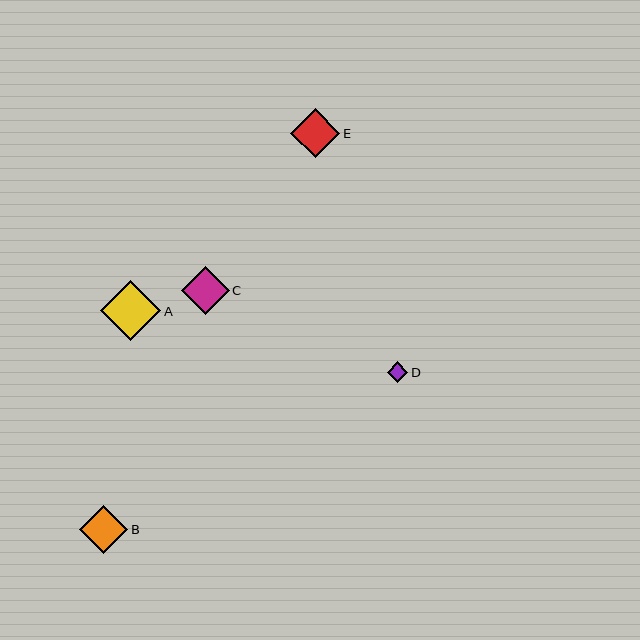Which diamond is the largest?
Diamond A is the largest with a size of approximately 60 pixels.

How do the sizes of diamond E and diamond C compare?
Diamond E and diamond C are approximately the same size.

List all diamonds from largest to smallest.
From largest to smallest: A, E, B, C, D.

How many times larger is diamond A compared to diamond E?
Diamond A is approximately 1.2 times the size of diamond E.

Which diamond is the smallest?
Diamond D is the smallest with a size of approximately 21 pixels.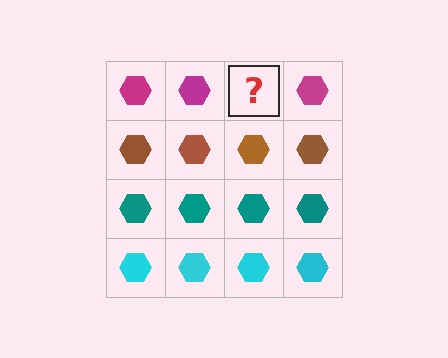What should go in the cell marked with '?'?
The missing cell should contain a magenta hexagon.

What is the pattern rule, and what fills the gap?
The rule is that each row has a consistent color. The gap should be filled with a magenta hexagon.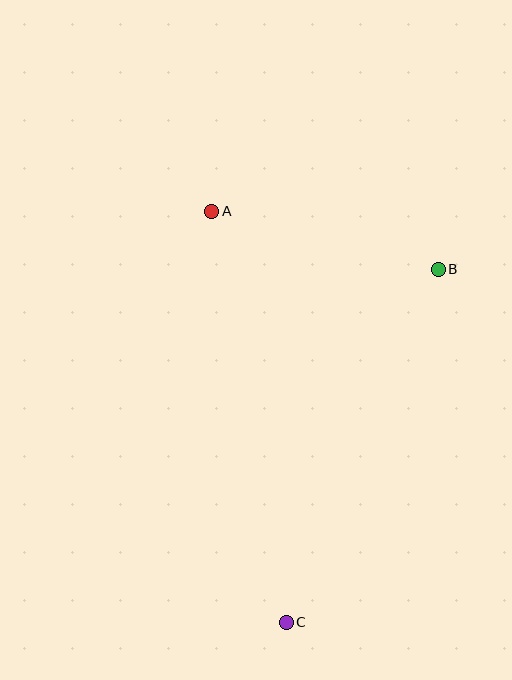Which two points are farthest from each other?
Points A and C are farthest from each other.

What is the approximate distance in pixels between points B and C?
The distance between B and C is approximately 384 pixels.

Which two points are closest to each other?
Points A and B are closest to each other.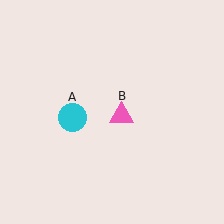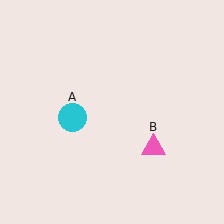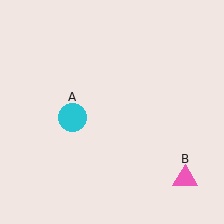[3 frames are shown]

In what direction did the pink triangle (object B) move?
The pink triangle (object B) moved down and to the right.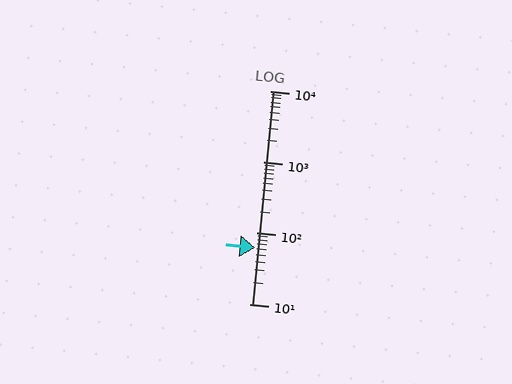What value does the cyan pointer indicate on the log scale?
The pointer indicates approximately 62.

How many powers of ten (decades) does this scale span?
The scale spans 3 decades, from 10 to 10000.